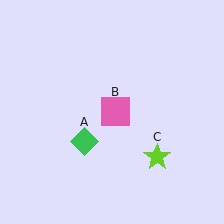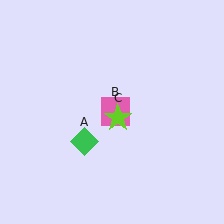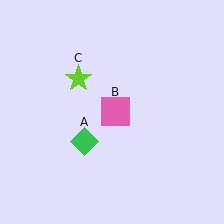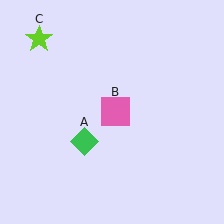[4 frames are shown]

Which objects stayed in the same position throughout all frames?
Green diamond (object A) and pink square (object B) remained stationary.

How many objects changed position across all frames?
1 object changed position: lime star (object C).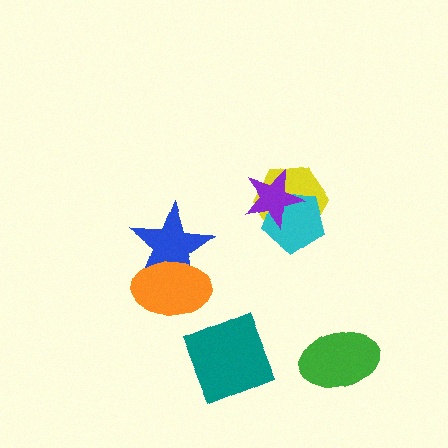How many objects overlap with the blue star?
1 object overlaps with the blue star.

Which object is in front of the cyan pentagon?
The purple star is in front of the cyan pentagon.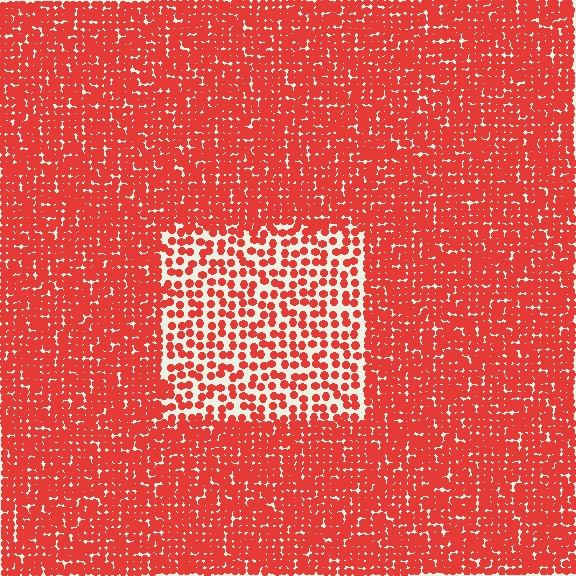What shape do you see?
I see a rectangle.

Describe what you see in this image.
The image contains small red elements arranged at two different densities. A rectangle-shaped region is visible where the elements are less densely packed than the surrounding area.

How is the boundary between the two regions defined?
The boundary is defined by a change in element density (approximately 2.2x ratio). All elements are the same color, size, and shape.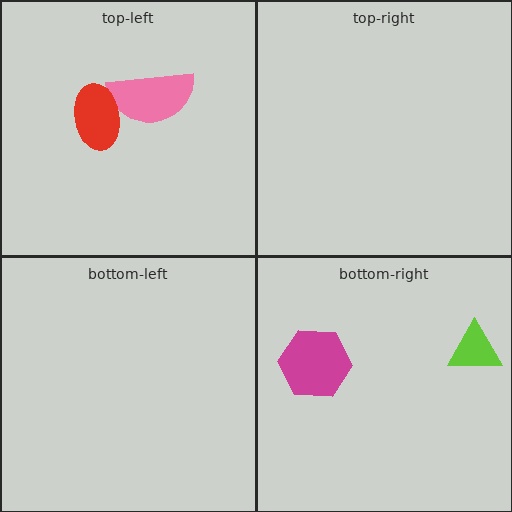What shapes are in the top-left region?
The pink semicircle, the red ellipse.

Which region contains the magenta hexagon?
The bottom-right region.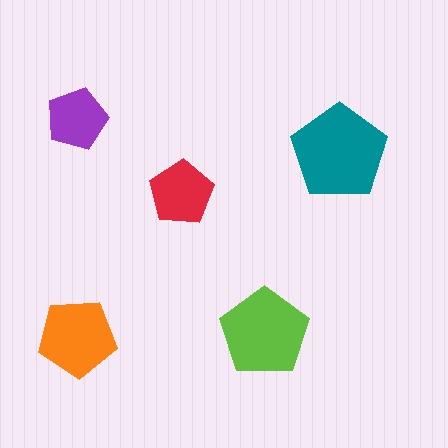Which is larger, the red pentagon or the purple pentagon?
The red one.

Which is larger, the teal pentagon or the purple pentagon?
The teal one.